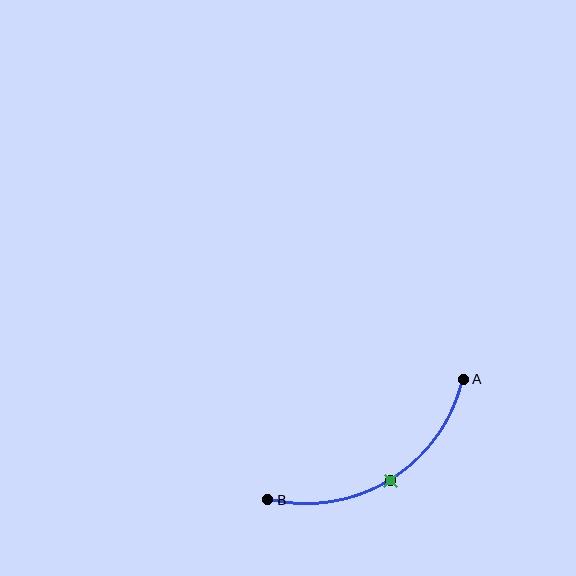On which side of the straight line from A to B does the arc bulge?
The arc bulges below the straight line connecting A and B.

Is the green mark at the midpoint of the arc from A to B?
Yes. The green mark lies on the arc at equal arc-length from both A and B — it is the arc midpoint.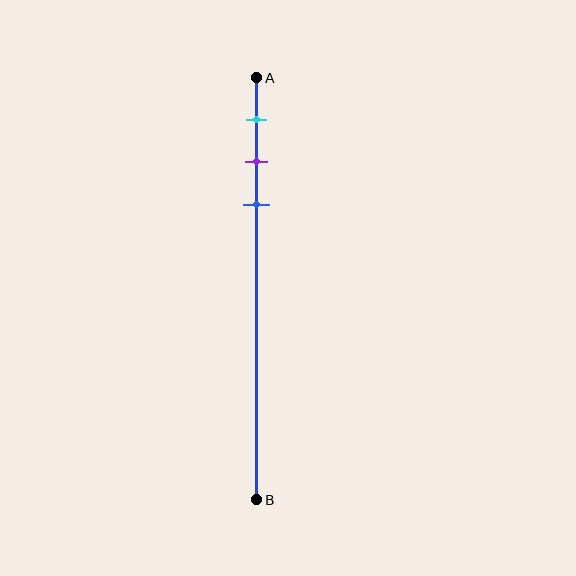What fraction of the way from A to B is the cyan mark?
The cyan mark is approximately 10% (0.1) of the way from A to B.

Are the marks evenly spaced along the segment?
Yes, the marks are approximately evenly spaced.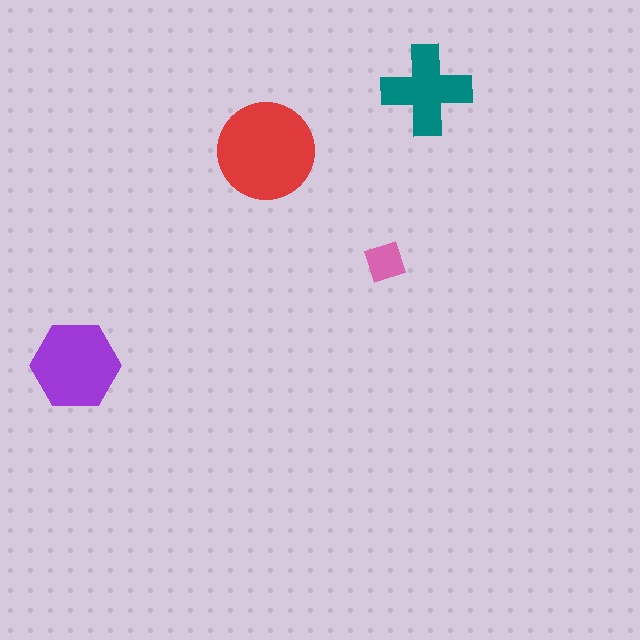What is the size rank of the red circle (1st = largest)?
1st.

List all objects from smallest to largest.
The pink diamond, the teal cross, the purple hexagon, the red circle.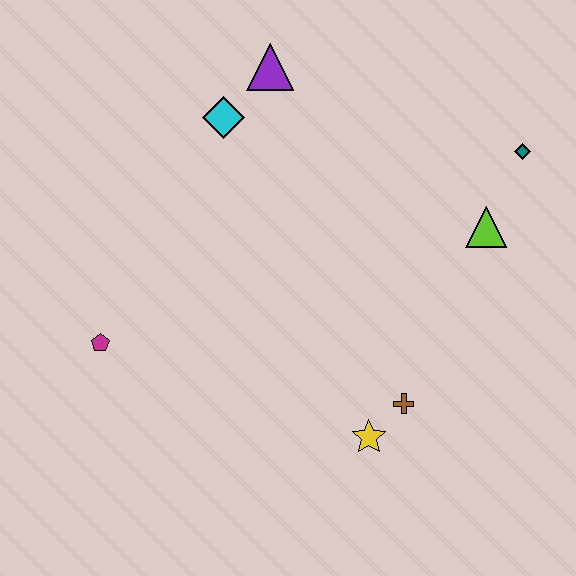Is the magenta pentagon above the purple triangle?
No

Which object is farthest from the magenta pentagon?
The teal diamond is farthest from the magenta pentagon.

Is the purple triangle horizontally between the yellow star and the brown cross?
No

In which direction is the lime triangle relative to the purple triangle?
The lime triangle is to the right of the purple triangle.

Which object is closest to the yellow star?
The brown cross is closest to the yellow star.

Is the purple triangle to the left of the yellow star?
Yes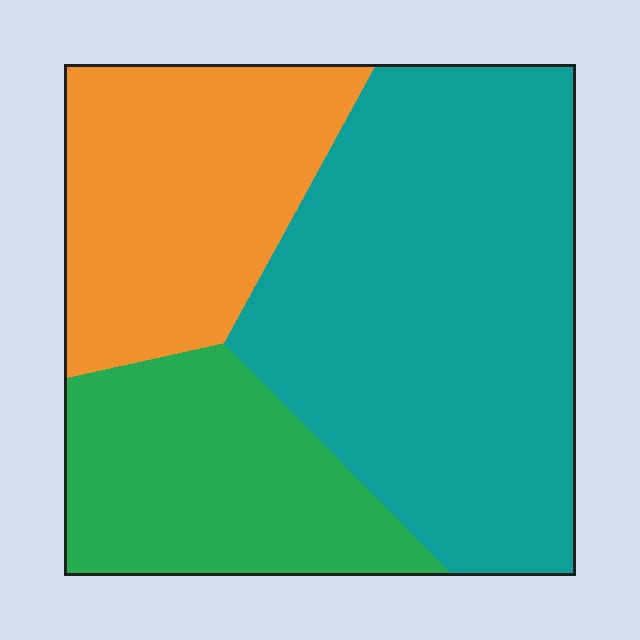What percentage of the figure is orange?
Orange covers around 25% of the figure.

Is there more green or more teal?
Teal.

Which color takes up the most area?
Teal, at roughly 50%.